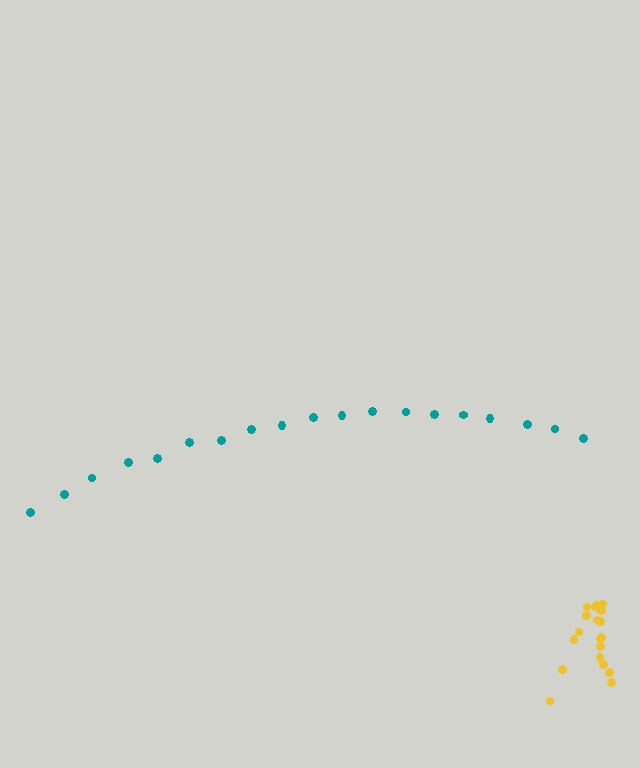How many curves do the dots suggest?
There are 2 distinct paths.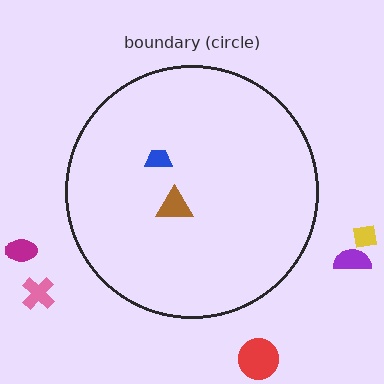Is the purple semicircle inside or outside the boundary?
Outside.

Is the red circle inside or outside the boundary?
Outside.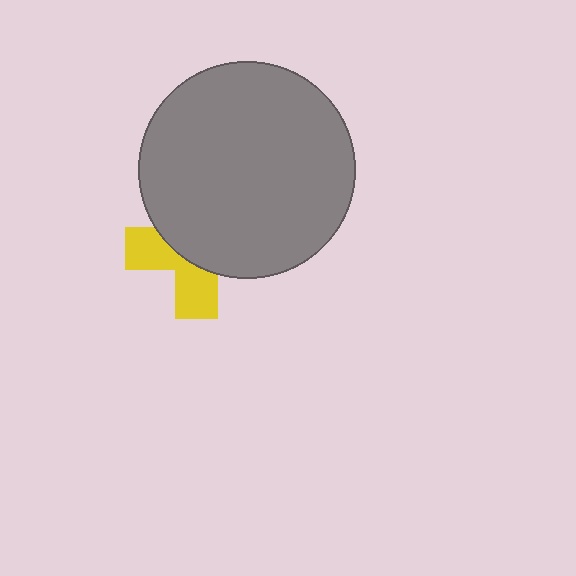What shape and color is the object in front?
The object in front is a gray circle.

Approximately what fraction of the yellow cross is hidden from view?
Roughly 60% of the yellow cross is hidden behind the gray circle.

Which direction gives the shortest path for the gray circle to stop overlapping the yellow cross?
Moving up gives the shortest separation.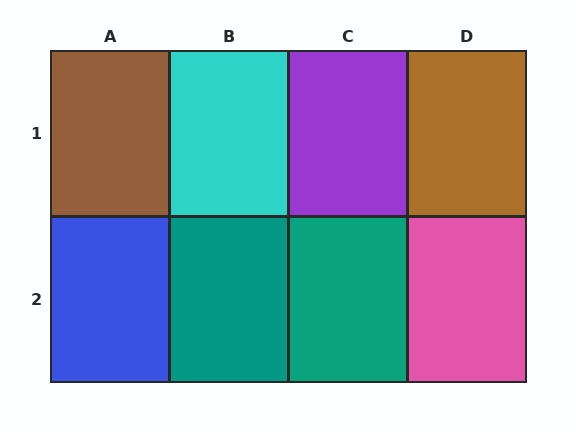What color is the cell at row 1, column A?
Brown.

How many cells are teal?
2 cells are teal.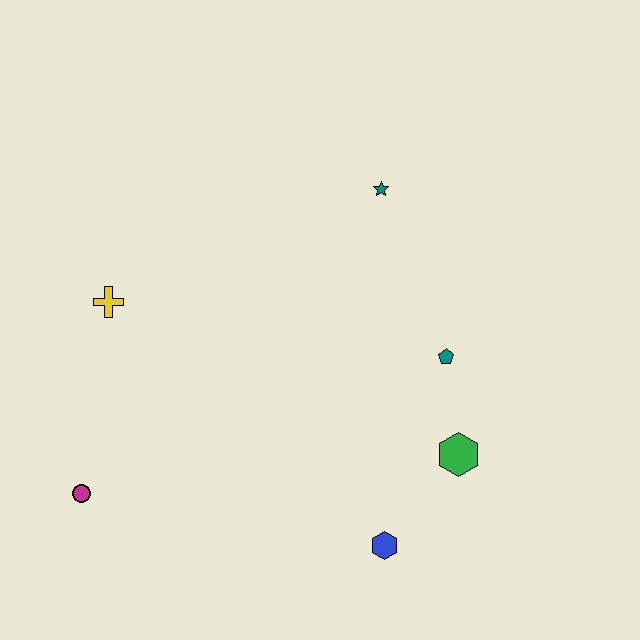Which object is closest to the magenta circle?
The yellow cross is closest to the magenta circle.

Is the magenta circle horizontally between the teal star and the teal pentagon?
No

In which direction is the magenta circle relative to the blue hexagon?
The magenta circle is to the left of the blue hexagon.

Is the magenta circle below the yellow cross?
Yes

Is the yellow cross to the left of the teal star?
Yes